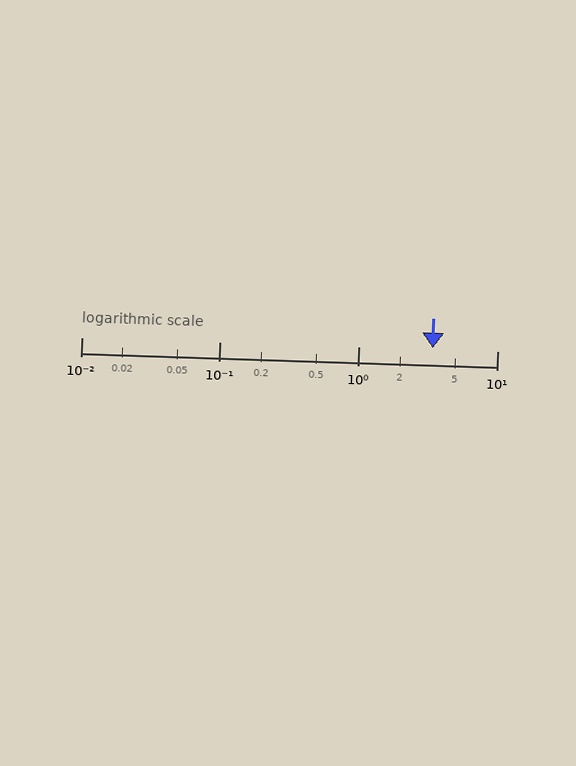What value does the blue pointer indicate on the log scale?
The pointer indicates approximately 3.4.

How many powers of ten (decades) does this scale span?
The scale spans 3 decades, from 0.01 to 10.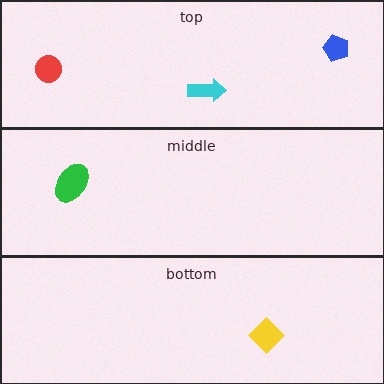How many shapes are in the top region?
3.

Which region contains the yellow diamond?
The bottom region.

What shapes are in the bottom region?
The yellow diamond.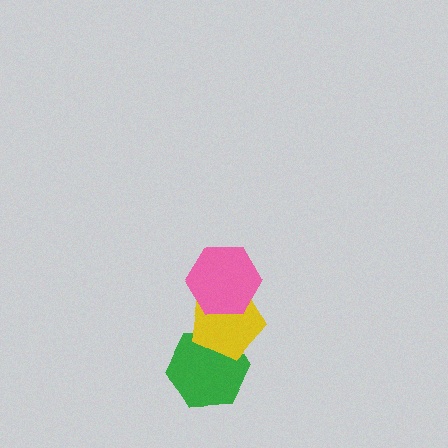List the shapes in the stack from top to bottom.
From top to bottom: the pink hexagon, the yellow pentagon, the green hexagon.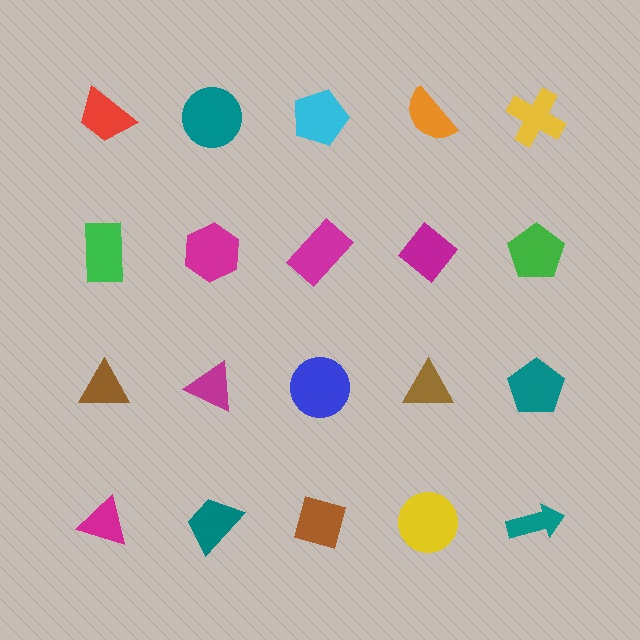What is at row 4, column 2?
A teal trapezoid.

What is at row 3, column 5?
A teal pentagon.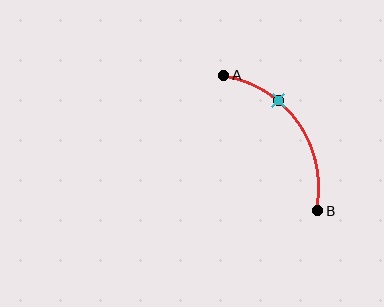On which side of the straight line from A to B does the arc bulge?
The arc bulges above and to the right of the straight line connecting A and B.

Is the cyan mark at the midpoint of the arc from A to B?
No. The cyan mark lies on the arc but is closer to endpoint A. The arc midpoint would be at the point on the curve equidistant along the arc from both A and B.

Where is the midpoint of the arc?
The arc midpoint is the point on the curve farthest from the straight line joining A and B. It sits above and to the right of that line.